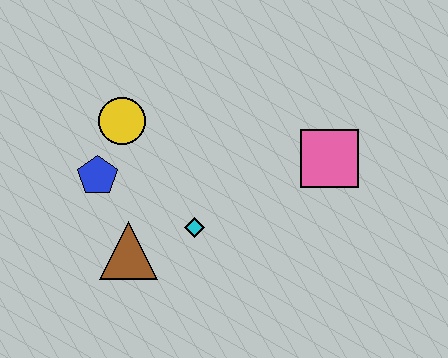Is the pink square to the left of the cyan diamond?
No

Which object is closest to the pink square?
The cyan diamond is closest to the pink square.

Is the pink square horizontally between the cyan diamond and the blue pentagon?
No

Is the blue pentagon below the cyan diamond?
No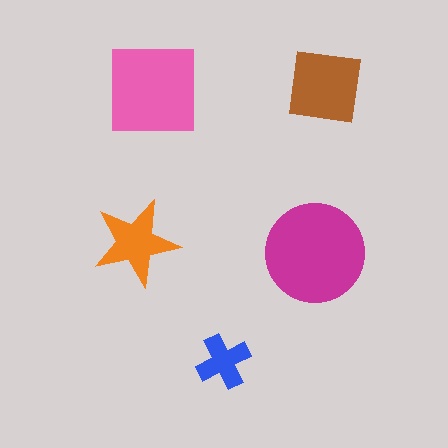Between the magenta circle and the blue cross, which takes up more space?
The magenta circle.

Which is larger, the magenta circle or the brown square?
The magenta circle.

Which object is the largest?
The magenta circle.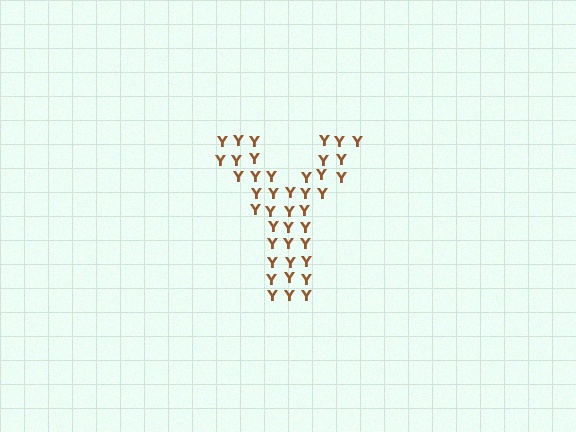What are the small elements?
The small elements are letter Y's.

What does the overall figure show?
The overall figure shows the letter Y.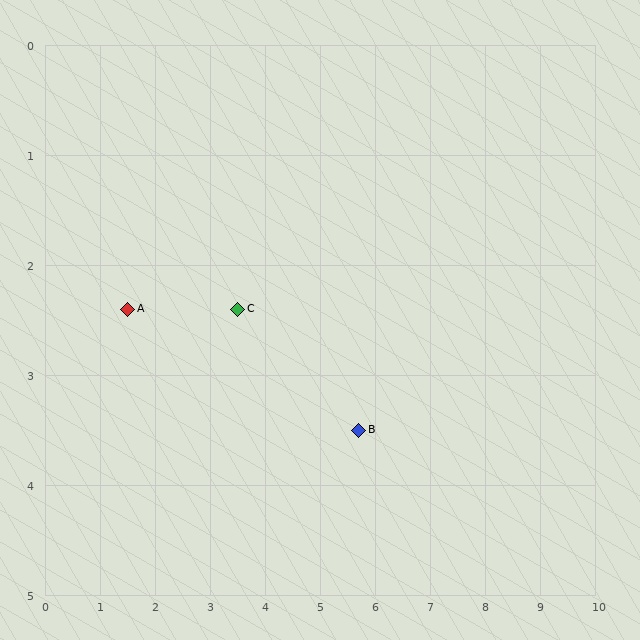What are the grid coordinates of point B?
Point B is at approximately (5.7, 3.5).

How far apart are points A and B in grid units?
Points A and B are about 4.3 grid units apart.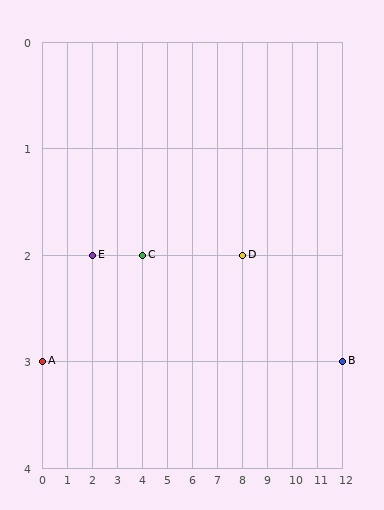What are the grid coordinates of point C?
Point C is at grid coordinates (4, 2).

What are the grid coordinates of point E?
Point E is at grid coordinates (2, 2).